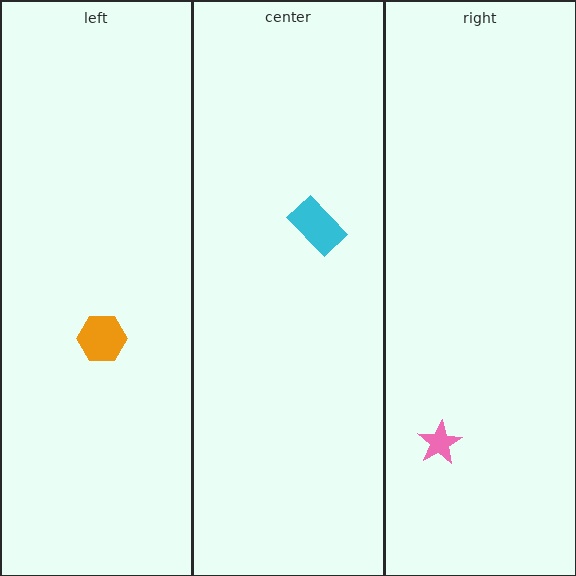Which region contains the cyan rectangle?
The center region.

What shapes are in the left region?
The orange hexagon.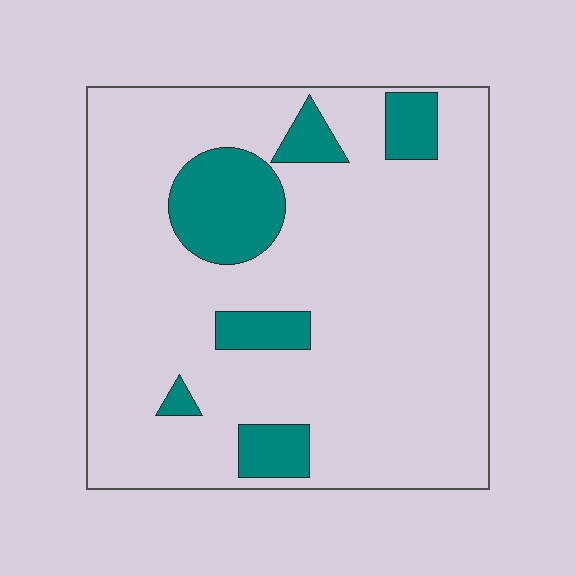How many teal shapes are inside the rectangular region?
6.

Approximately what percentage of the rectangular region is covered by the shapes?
Approximately 15%.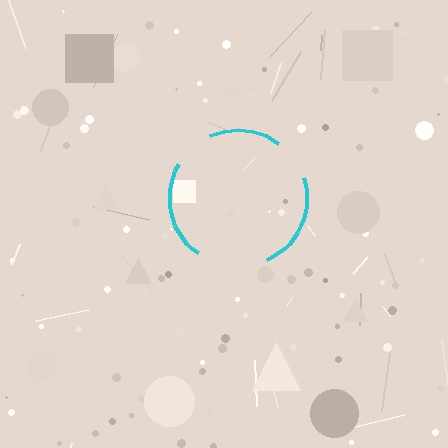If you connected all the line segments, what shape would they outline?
They would outline a circle.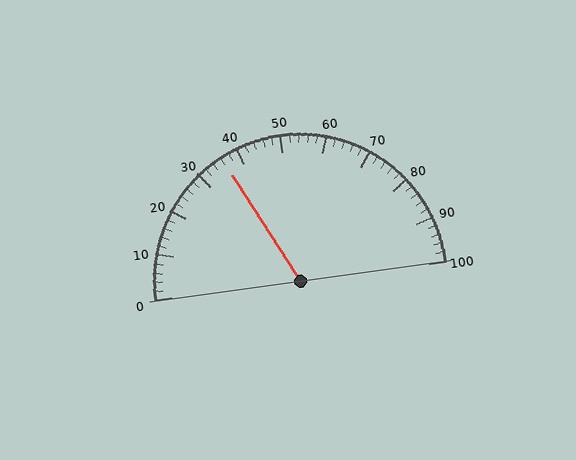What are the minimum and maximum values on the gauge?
The gauge ranges from 0 to 100.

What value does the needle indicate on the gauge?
The needle indicates approximately 36.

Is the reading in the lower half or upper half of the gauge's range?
The reading is in the lower half of the range (0 to 100).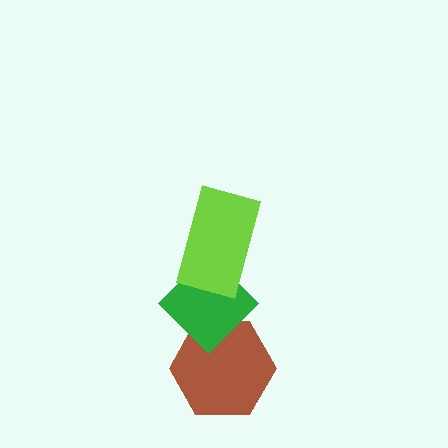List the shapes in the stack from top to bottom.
From top to bottom: the lime rectangle, the green diamond, the brown hexagon.